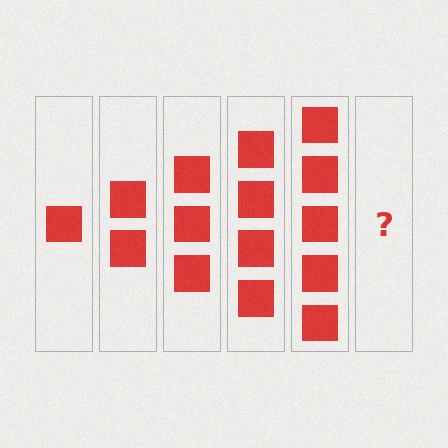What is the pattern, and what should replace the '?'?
The pattern is that each step adds one more square. The '?' should be 6 squares.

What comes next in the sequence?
The next element should be 6 squares.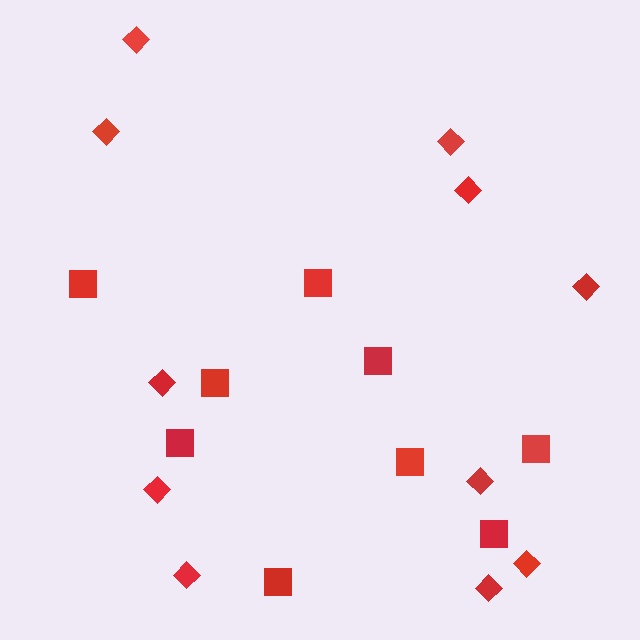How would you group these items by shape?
There are 2 groups: one group of diamonds (11) and one group of squares (9).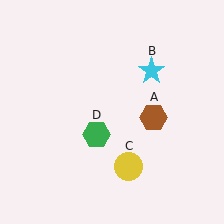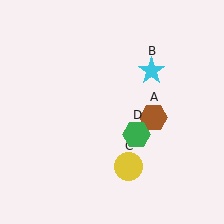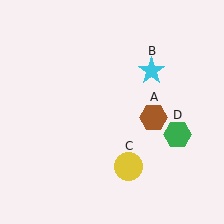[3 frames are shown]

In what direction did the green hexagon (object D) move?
The green hexagon (object D) moved right.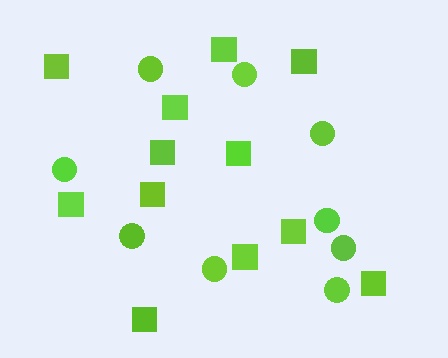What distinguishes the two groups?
There are 2 groups: one group of squares (12) and one group of circles (9).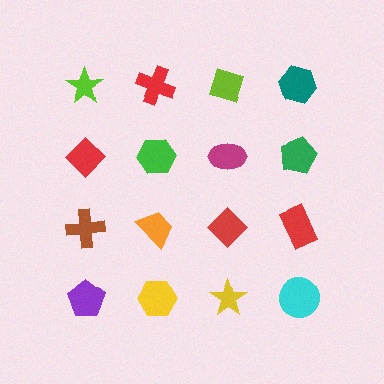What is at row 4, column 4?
A cyan circle.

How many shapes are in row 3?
4 shapes.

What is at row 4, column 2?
A yellow hexagon.